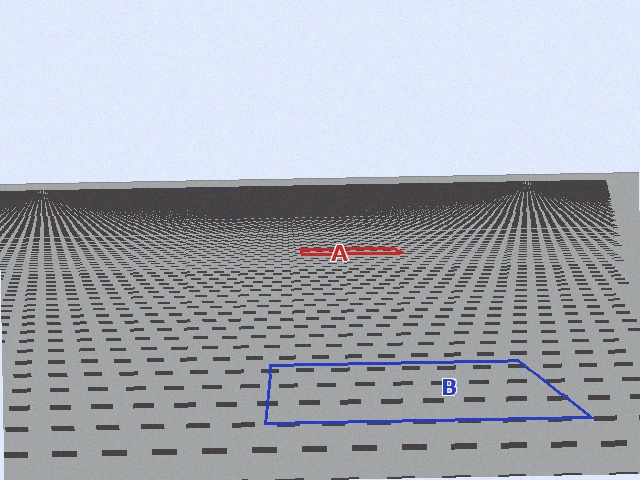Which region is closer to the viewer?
Region B is closer. The texture elements there are larger and more spread out.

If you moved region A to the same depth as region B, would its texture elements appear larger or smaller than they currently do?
They would appear larger. At a closer depth, the same texture elements are projected at a bigger on-screen size.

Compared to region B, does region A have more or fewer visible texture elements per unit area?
Region A has more texture elements per unit area — they are packed more densely because it is farther away.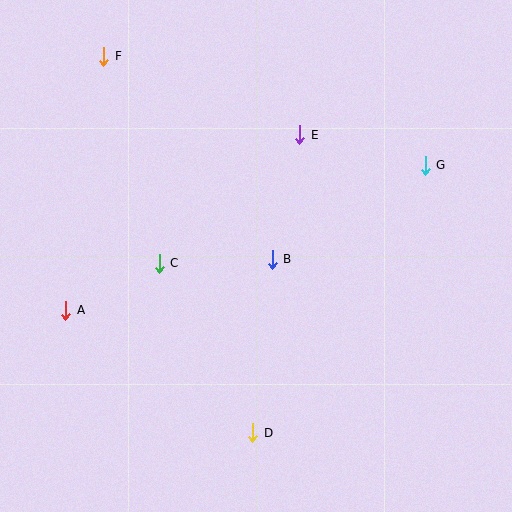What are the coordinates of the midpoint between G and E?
The midpoint between G and E is at (362, 150).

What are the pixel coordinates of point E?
Point E is at (300, 135).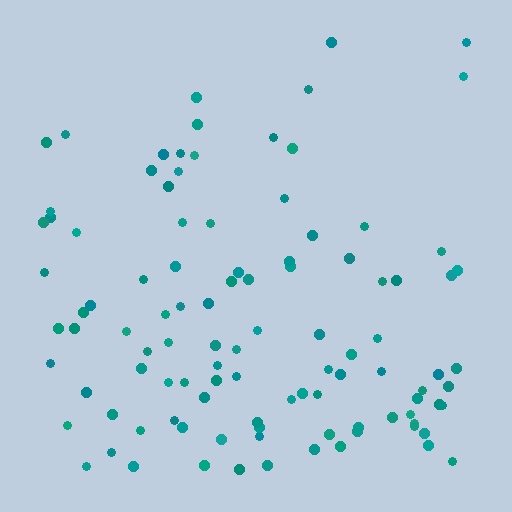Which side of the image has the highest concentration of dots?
The bottom.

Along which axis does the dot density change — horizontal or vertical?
Vertical.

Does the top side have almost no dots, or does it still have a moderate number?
Still a moderate number, just noticeably fewer than the bottom.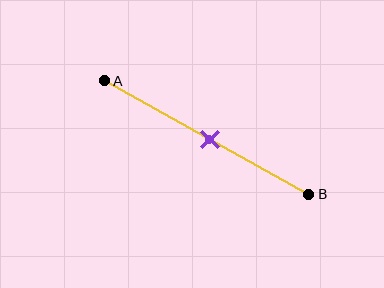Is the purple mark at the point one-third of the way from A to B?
No, the mark is at about 50% from A, not at the 33% one-third point.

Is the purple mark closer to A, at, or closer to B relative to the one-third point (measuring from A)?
The purple mark is closer to point B than the one-third point of segment AB.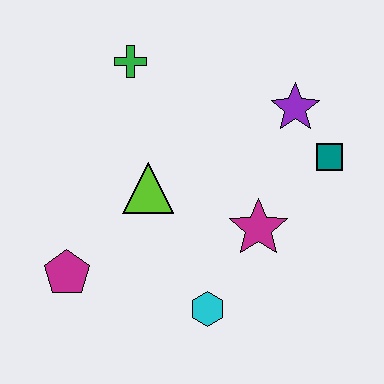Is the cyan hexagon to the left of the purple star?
Yes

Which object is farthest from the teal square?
The magenta pentagon is farthest from the teal square.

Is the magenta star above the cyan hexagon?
Yes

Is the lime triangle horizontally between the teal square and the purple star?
No